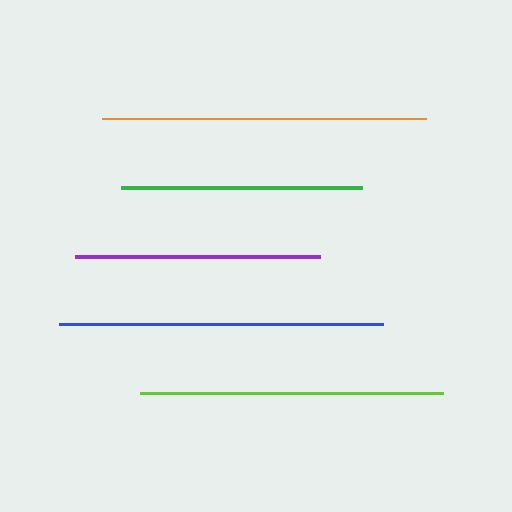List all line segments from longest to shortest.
From longest to shortest: blue, orange, lime, purple, green.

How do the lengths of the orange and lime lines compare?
The orange and lime lines are approximately the same length.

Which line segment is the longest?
The blue line is the longest at approximately 324 pixels.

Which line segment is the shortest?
The green line is the shortest at approximately 241 pixels.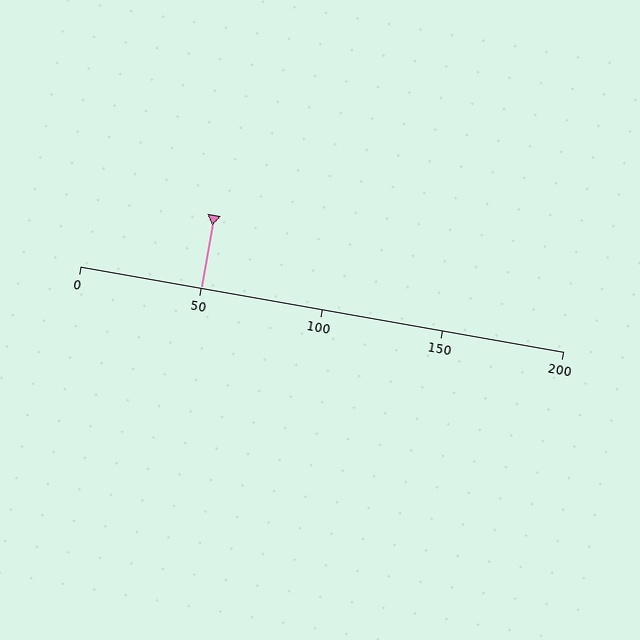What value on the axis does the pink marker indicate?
The marker indicates approximately 50.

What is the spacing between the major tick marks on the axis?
The major ticks are spaced 50 apart.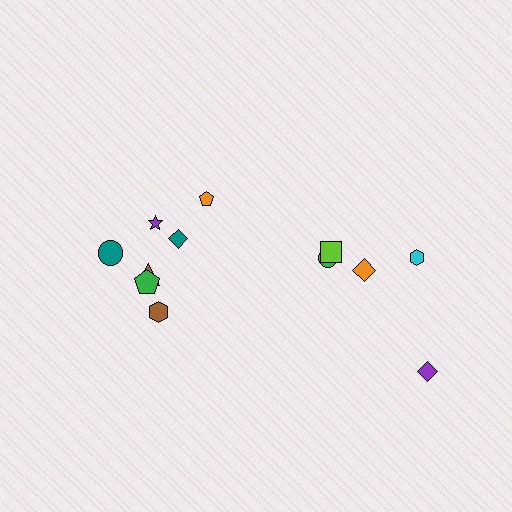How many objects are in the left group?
There are 7 objects.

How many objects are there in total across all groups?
There are 12 objects.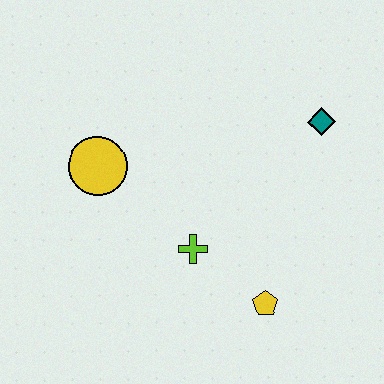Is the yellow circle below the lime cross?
No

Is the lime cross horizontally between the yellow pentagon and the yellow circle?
Yes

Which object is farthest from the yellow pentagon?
The yellow circle is farthest from the yellow pentagon.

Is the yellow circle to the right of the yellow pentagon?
No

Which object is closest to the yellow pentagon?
The lime cross is closest to the yellow pentagon.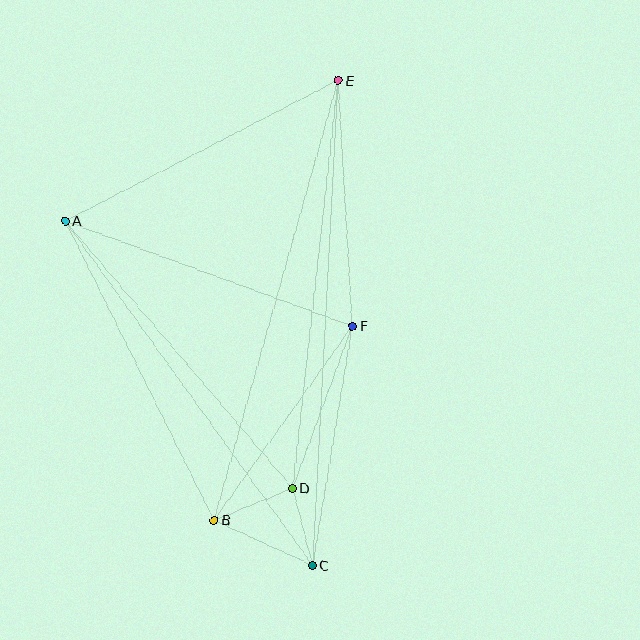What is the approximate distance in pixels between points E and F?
The distance between E and F is approximately 246 pixels.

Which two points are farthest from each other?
Points C and E are farthest from each other.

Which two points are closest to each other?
Points C and D are closest to each other.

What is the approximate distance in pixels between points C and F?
The distance between C and F is approximately 243 pixels.